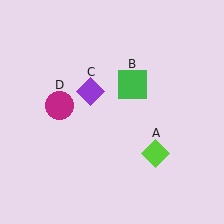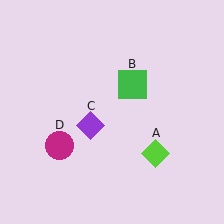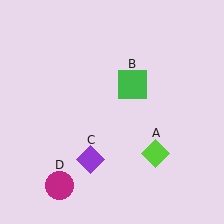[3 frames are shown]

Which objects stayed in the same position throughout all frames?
Lime diamond (object A) and green square (object B) remained stationary.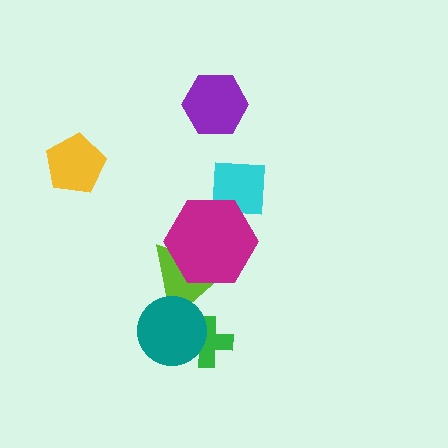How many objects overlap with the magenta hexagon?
2 objects overlap with the magenta hexagon.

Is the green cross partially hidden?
Yes, it is partially covered by another shape.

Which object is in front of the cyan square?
The magenta hexagon is in front of the cyan square.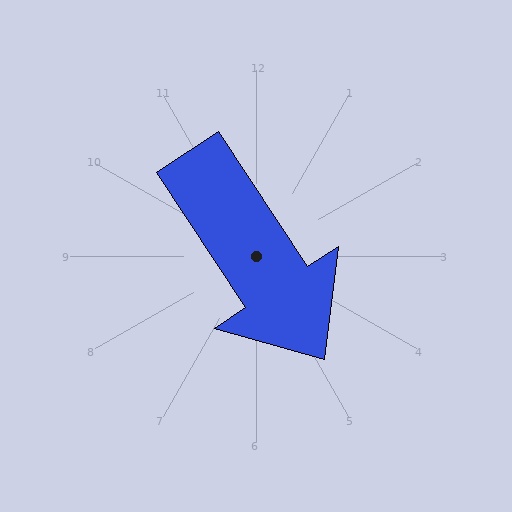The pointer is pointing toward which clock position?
Roughly 5 o'clock.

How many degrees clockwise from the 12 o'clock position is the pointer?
Approximately 147 degrees.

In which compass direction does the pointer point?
Southeast.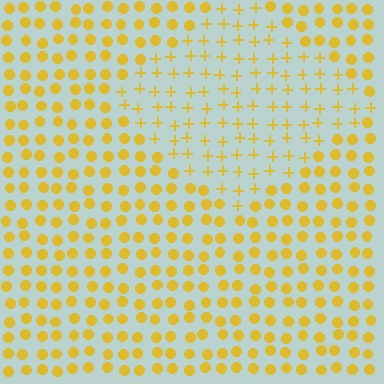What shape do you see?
I see a diamond.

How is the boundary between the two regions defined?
The boundary is defined by a change in element shape: plus signs inside vs. circles outside. All elements share the same color and spacing.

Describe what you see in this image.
The image is filled with small yellow elements arranged in a uniform grid. A diamond-shaped region contains plus signs, while the surrounding area contains circles. The boundary is defined purely by the change in element shape.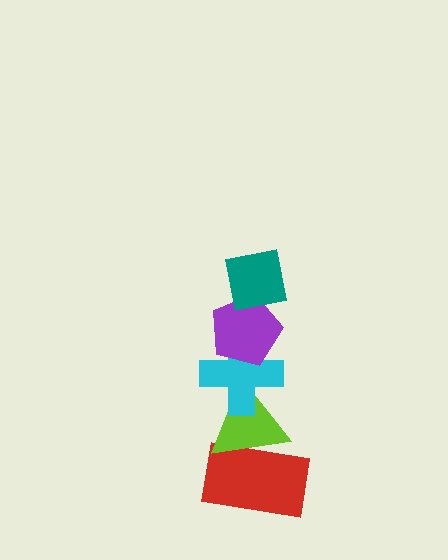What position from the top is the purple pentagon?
The purple pentagon is 2nd from the top.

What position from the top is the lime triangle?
The lime triangle is 4th from the top.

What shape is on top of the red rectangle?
The lime triangle is on top of the red rectangle.